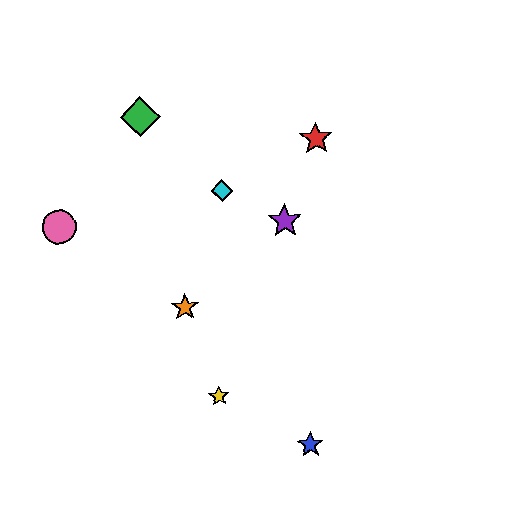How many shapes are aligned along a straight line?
3 shapes (the red star, the yellow star, the purple star) are aligned along a straight line.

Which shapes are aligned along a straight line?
The red star, the yellow star, the purple star are aligned along a straight line.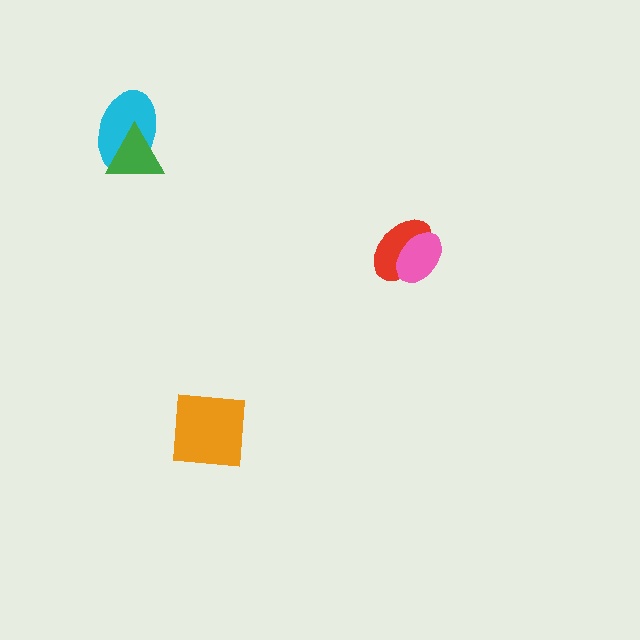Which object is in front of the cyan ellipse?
The green triangle is in front of the cyan ellipse.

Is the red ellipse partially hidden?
Yes, it is partially covered by another shape.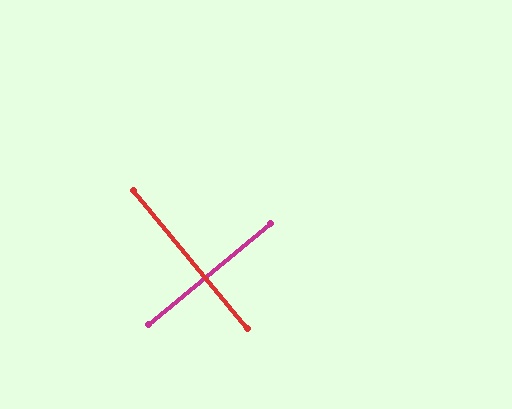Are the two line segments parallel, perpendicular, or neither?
Perpendicular — they meet at approximately 90°.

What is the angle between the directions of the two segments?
Approximately 90 degrees.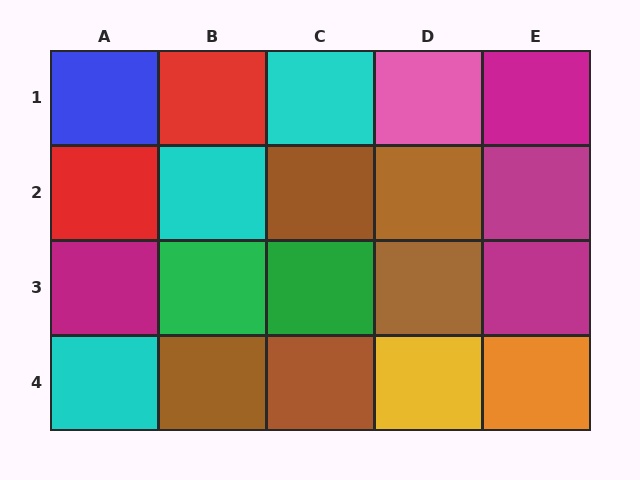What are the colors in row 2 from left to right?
Red, cyan, brown, brown, magenta.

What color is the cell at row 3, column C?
Green.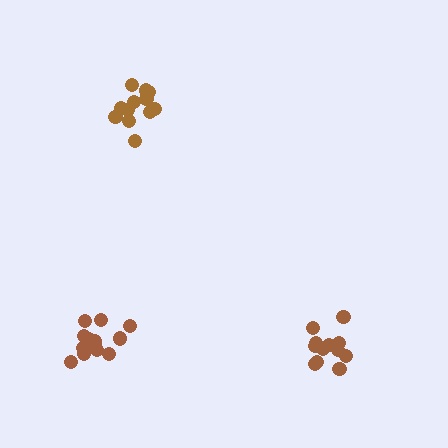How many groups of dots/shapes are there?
There are 3 groups.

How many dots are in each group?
Group 1: 12 dots, Group 2: 13 dots, Group 3: 12 dots (37 total).